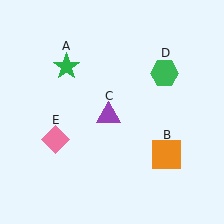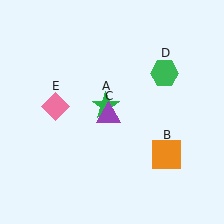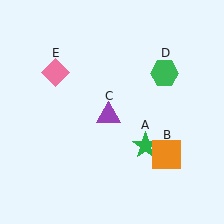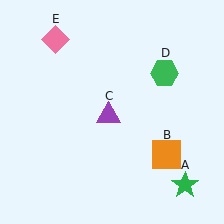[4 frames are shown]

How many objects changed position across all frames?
2 objects changed position: green star (object A), pink diamond (object E).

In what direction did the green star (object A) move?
The green star (object A) moved down and to the right.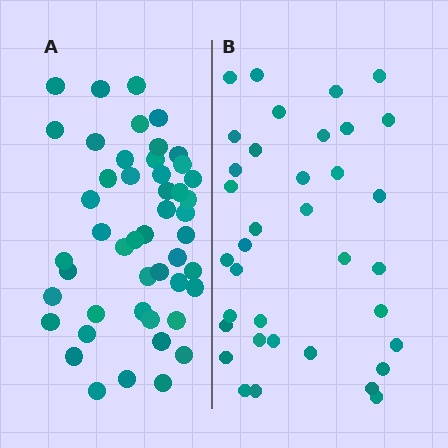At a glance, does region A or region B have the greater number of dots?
Region A (the left region) has more dots.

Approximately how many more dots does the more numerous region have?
Region A has roughly 12 or so more dots than region B.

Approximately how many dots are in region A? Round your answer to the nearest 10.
About 50 dots. (The exact count is 48, which rounds to 50.)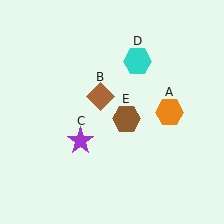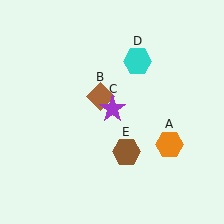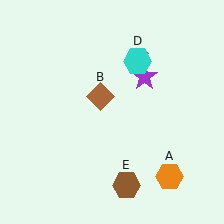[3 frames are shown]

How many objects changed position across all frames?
3 objects changed position: orange hexagon (object A), purple star (object C), brown hexagon (object E).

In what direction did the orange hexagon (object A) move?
The orange hexagon (object A) moved down.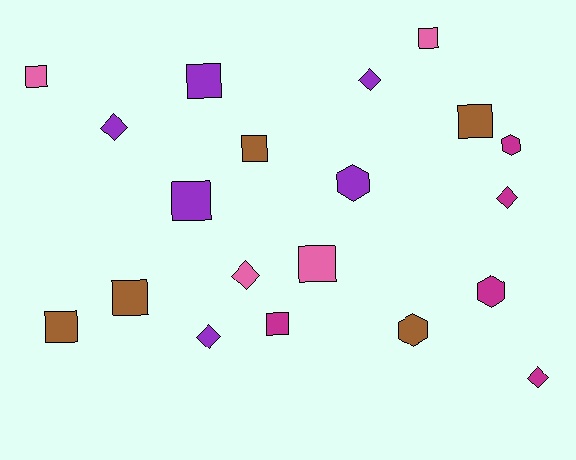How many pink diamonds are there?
There is 1 pink diamond.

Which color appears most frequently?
Purple, with 6 objects.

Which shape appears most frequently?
Square, with 10 objects.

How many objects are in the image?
There are 20 objects.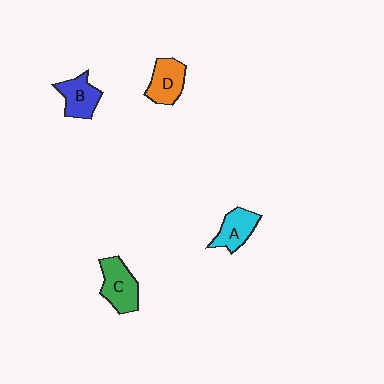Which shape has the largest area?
Shape C (green).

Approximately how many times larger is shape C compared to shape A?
Approximately 1.2 times.